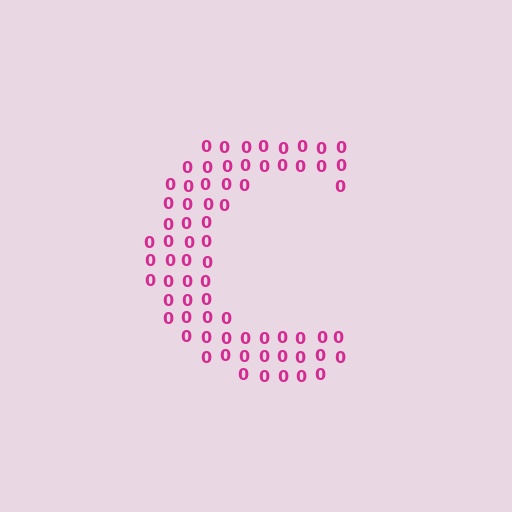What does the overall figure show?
The overall figure shows the letter C.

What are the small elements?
The small elements are digit 0's.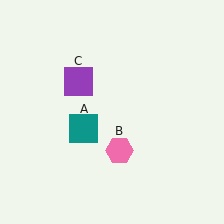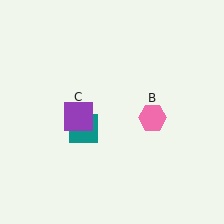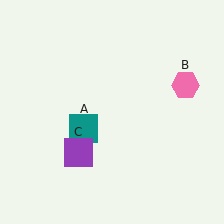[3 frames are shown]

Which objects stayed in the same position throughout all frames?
Teal square (object A) remained stationary.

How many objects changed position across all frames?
2 objects changed position: pink hexagon (object B), purple square (object C).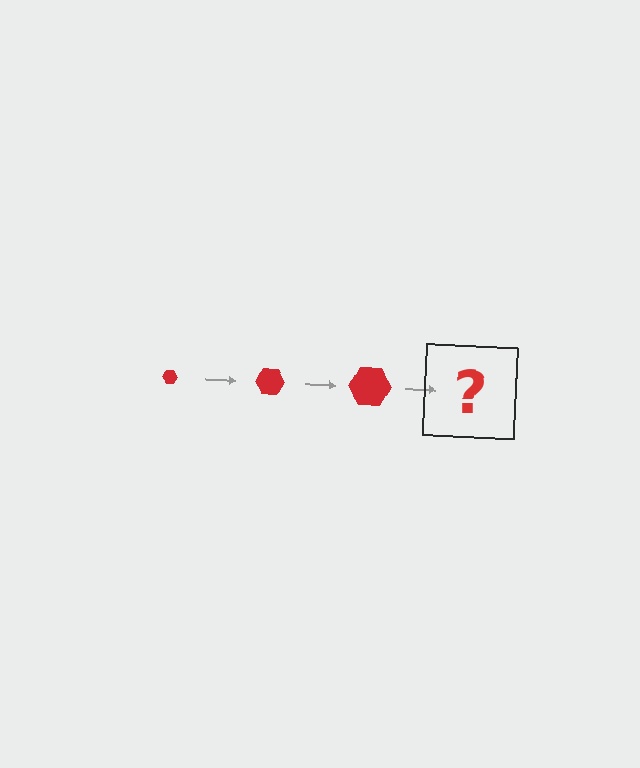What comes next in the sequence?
The next element should be a red hexagon, larger than the previous one.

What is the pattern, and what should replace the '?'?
The pattern is that the hexagon gets progressively larger each step. The '?' should be a red hexagon, larger than the previous one.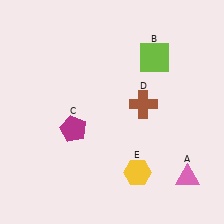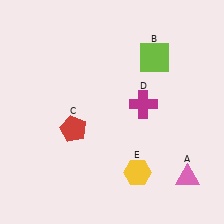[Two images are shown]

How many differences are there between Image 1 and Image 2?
There are 2 differences between the two images.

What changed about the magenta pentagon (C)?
In Image 1, C is magenta. In Image 2, it changed to red.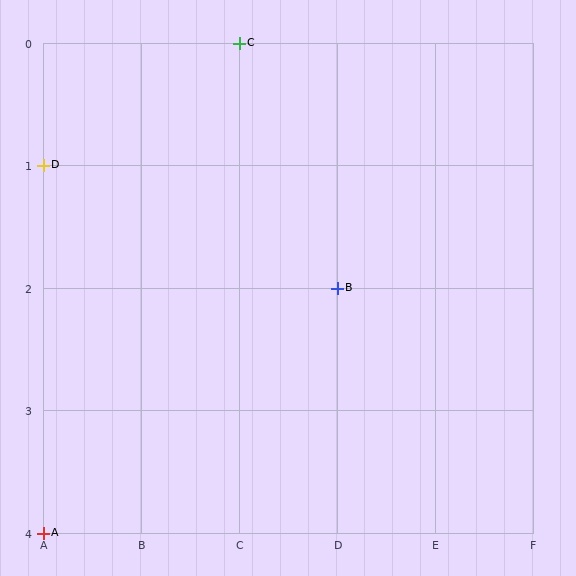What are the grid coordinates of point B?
Point B is at grid coordinates (D, 2).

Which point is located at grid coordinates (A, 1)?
Point D is at (A, 1).